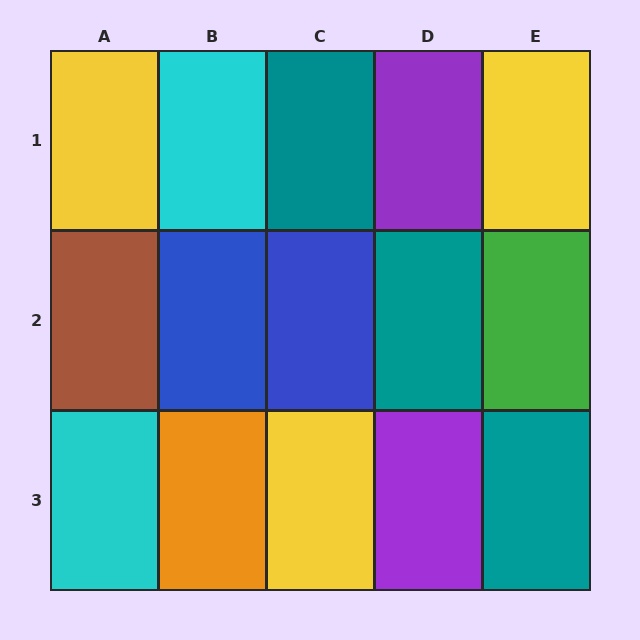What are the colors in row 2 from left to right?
Brown, blue, blue, teal, green.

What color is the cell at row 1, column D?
Purple.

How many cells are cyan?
2 cells are cyan.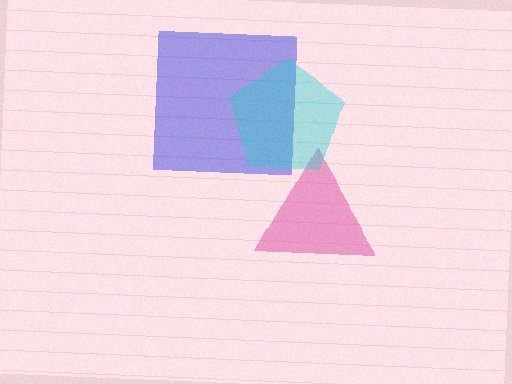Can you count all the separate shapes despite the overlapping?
Yes, there are 3 separate shapes.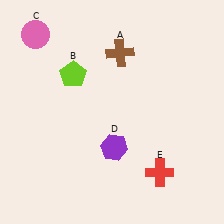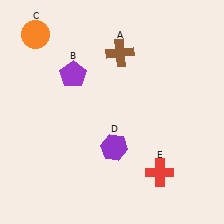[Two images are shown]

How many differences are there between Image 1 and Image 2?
There are 2 differences between the two images.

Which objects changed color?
B changed from lime to purple. C changed from pink to orange.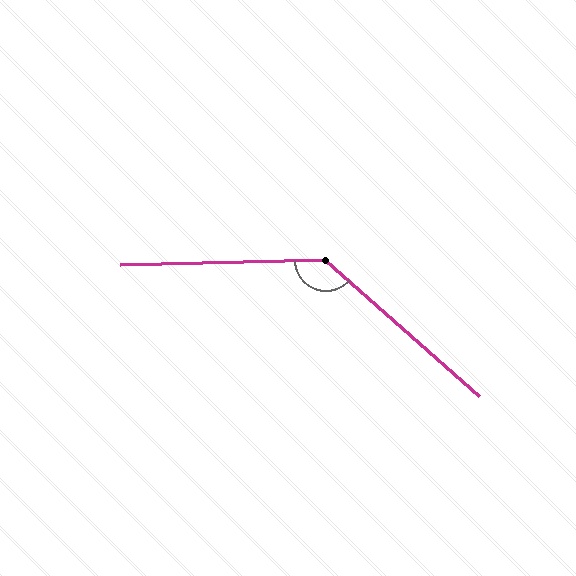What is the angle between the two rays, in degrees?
Approximately 137 degrees.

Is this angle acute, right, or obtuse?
It is obtuse.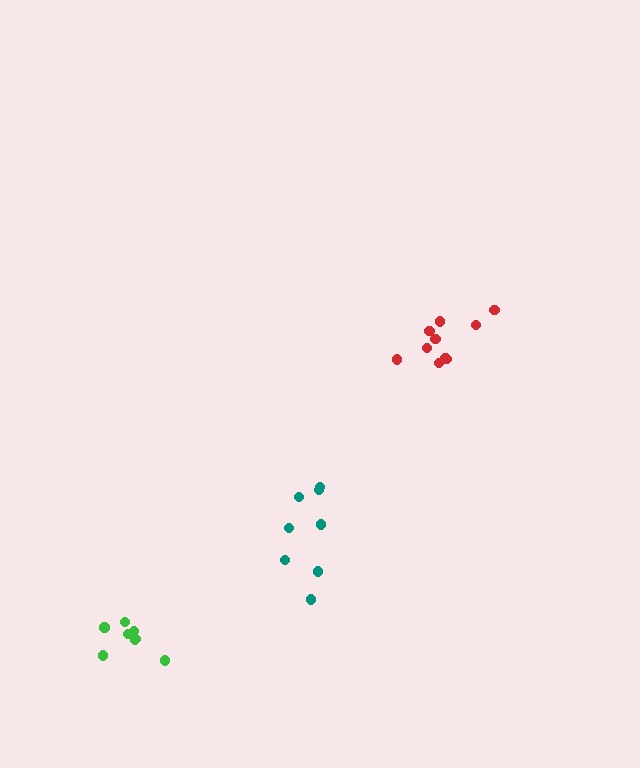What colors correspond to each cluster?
The clusters are colored: red, teal, green.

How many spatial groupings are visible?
There are 3 spatial groupings.